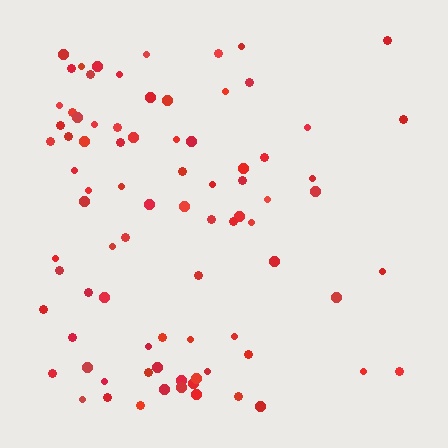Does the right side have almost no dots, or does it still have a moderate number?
Still a moderate number, just noticeably fewer than the left.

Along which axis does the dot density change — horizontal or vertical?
Horizontal.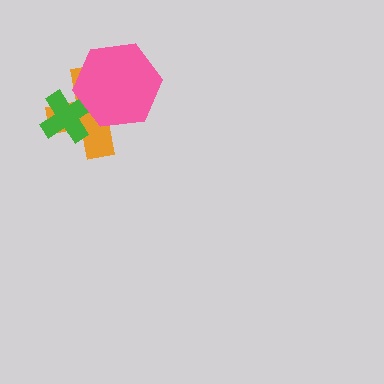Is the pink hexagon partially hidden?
No, no other shape covers it.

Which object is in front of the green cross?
The pink hexagon is in front of the green cross.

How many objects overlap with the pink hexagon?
2 objects overlap with the pink hexagon.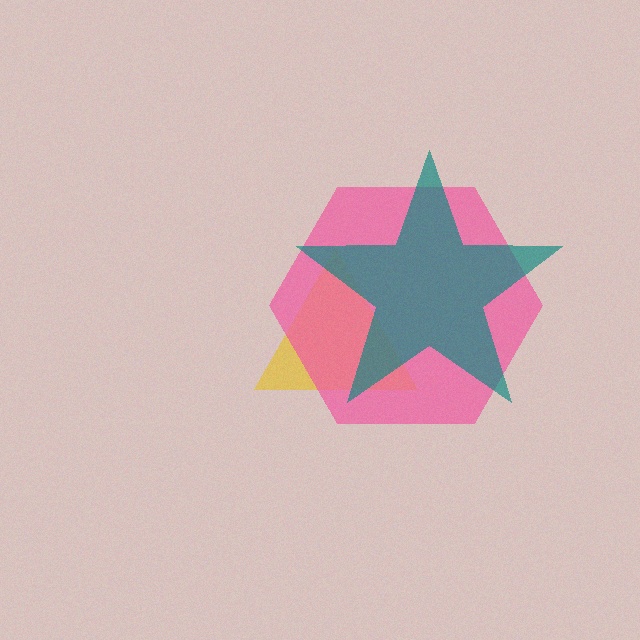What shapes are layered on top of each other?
The layered shapes are: a yellow triangle, a pink hexagon, a teal star.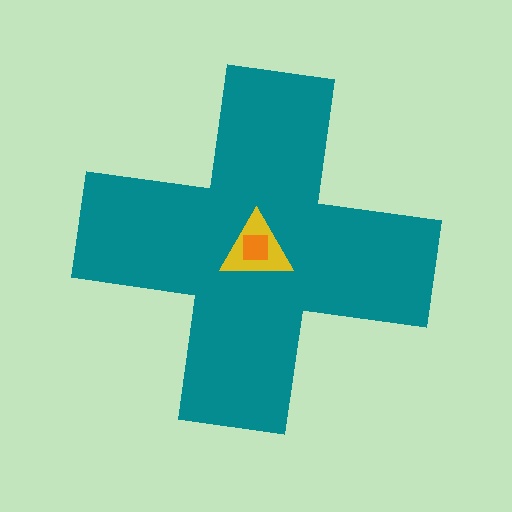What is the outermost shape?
The teal cross.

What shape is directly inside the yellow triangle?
The orange square.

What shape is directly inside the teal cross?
The yellow triangle.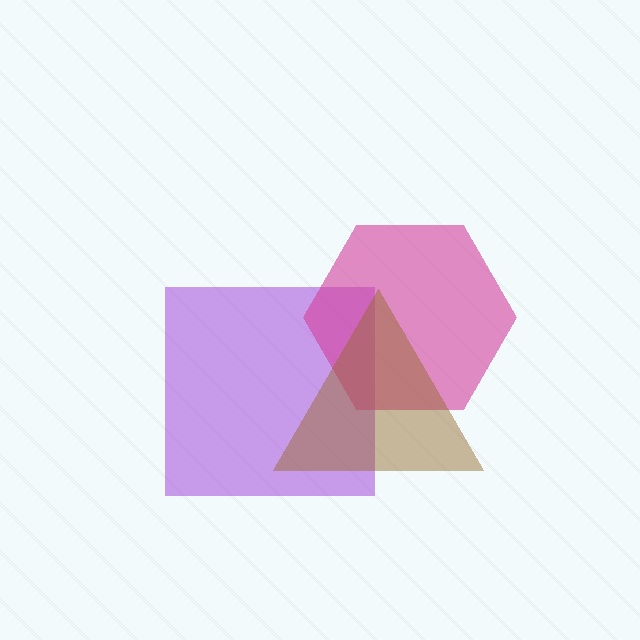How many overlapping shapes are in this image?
There are 3 overlapping shapes in the image.